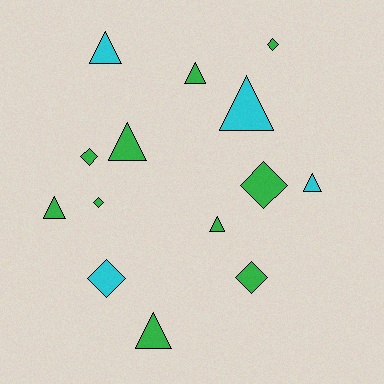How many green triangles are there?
There are 5 green triangles.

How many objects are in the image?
There are 14 objects.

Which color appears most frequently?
Green, with 10 objects.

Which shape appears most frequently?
Triangle, with 8 objects.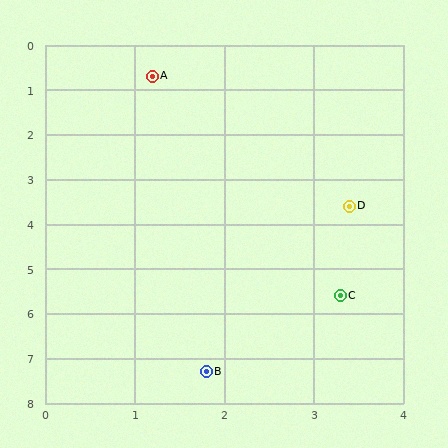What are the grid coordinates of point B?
Point B is at approximately (1.8, 7.3).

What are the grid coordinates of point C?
Point C is at approximately (3.3, 5.6).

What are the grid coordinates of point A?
Point A is at approximately (1.2, 0.7).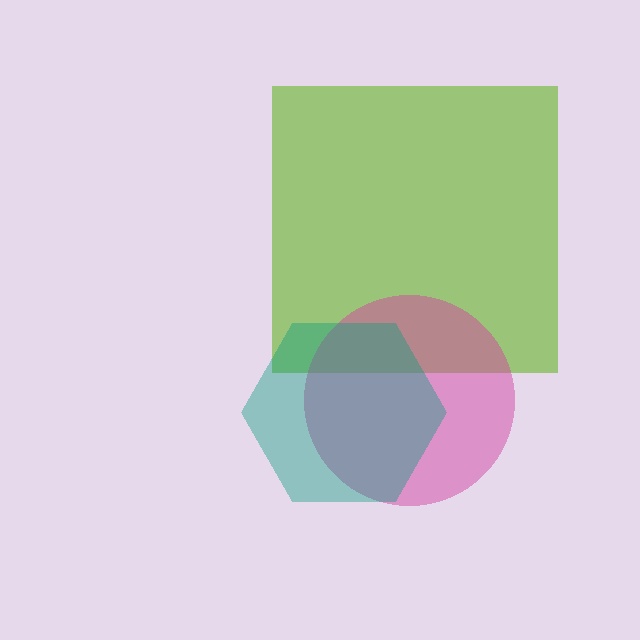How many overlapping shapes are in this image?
There are 3 overlapping shapes in the image.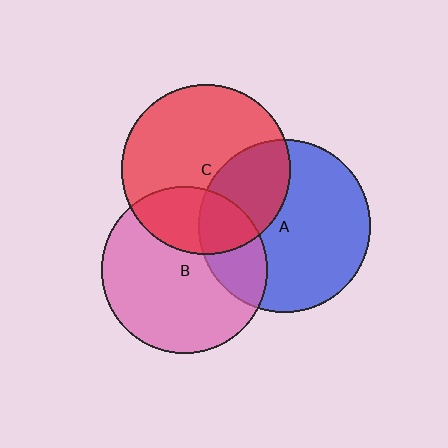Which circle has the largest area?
Circle A (blue).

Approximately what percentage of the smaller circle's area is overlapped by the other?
Approximately 30%.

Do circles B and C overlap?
Yes.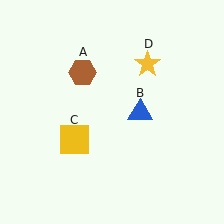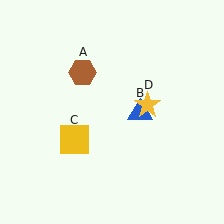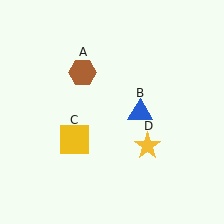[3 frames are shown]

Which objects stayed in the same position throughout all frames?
Brown hexagon (object A) and blue triangle (object B) and yellow square (object C) remained stationary.